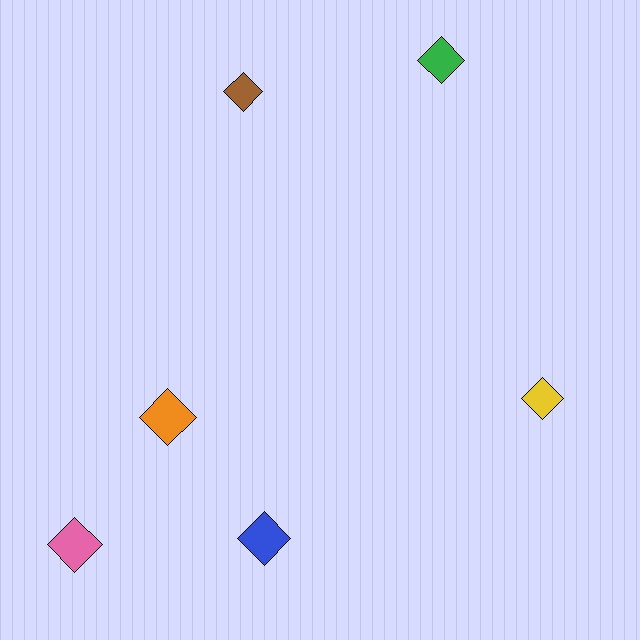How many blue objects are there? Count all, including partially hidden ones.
There is 1 blue object.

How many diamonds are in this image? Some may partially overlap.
There are 6 diamonds.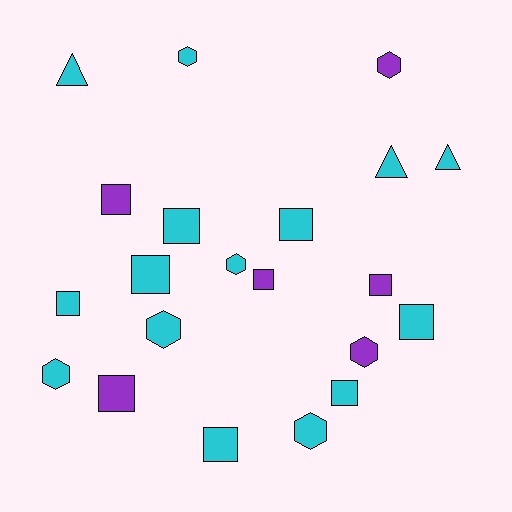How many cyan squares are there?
There are 7 cyan squares.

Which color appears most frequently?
Cyan, with 15 objects.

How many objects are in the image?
There are 21 objects.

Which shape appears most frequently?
Square, with 11 objects.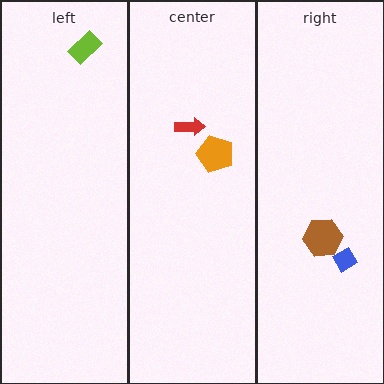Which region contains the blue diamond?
The right region.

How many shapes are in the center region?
2.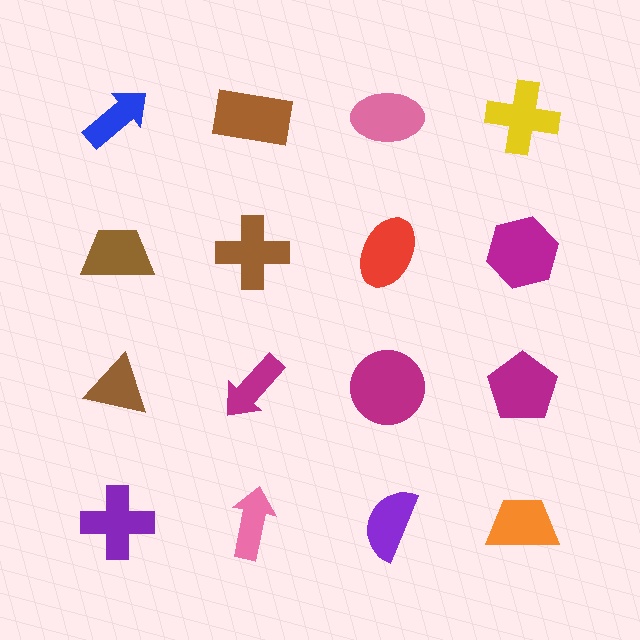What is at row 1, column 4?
A yellow cross.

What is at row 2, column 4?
A magenta hexagon.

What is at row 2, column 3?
A red ellipse.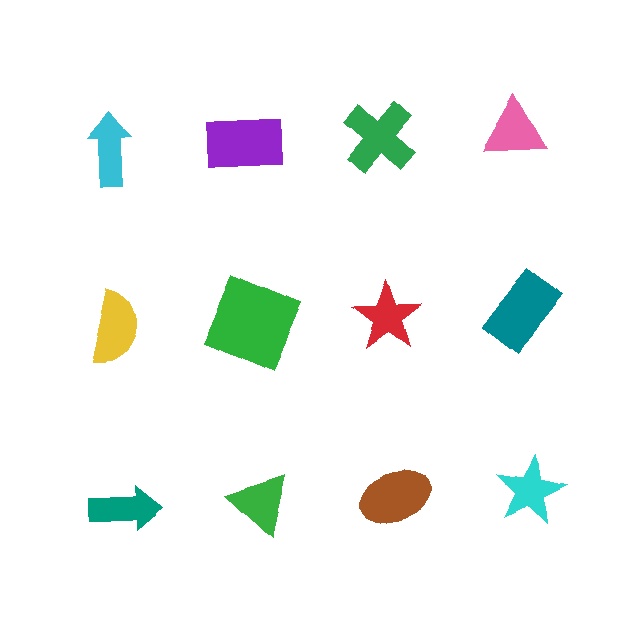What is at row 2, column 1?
A yellow semicircle.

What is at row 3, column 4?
A cyan star.